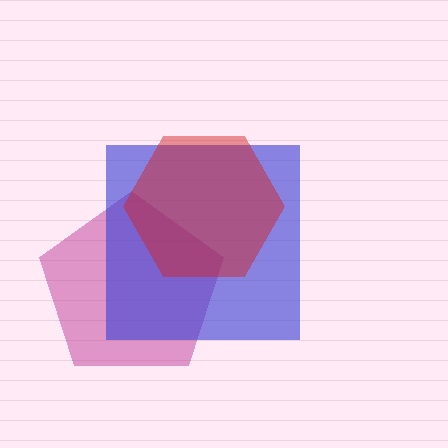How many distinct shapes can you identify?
There are 3 distinct shapes: a magenta pentagon, a blue square, a red hexagon.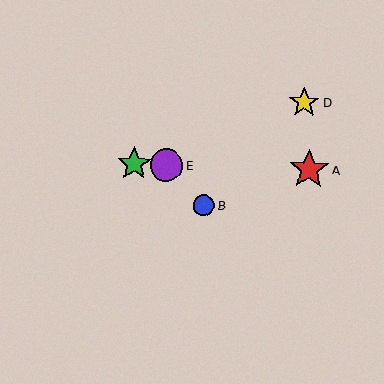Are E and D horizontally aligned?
No, E is at y≈165 and D is at y≈102.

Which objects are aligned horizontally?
Objects A, C, E are aligned horizontally.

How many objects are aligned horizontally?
3 objects (A, C, E) are aligned horizontally.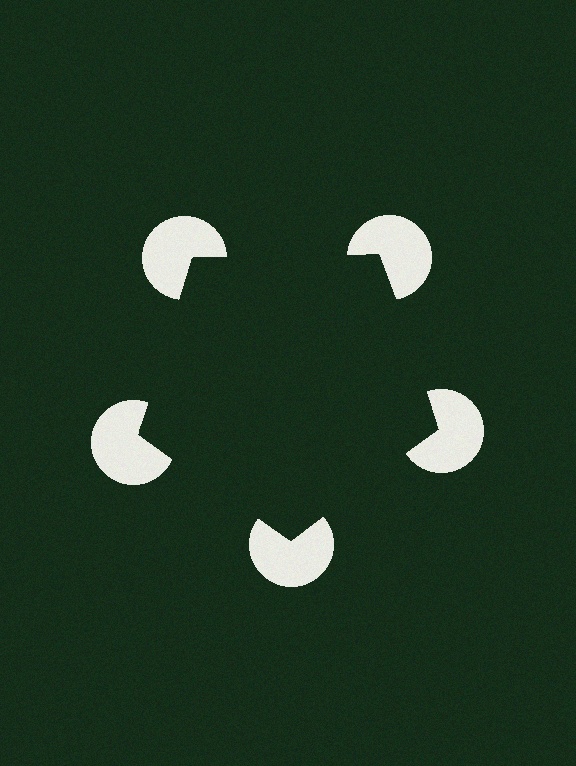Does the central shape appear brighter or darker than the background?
It typically appears slightly darker than the background, even though no actual brightness change is drawn.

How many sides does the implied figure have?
5 sides.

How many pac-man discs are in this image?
There are 5 — one at each vertex of the illusory pentagon.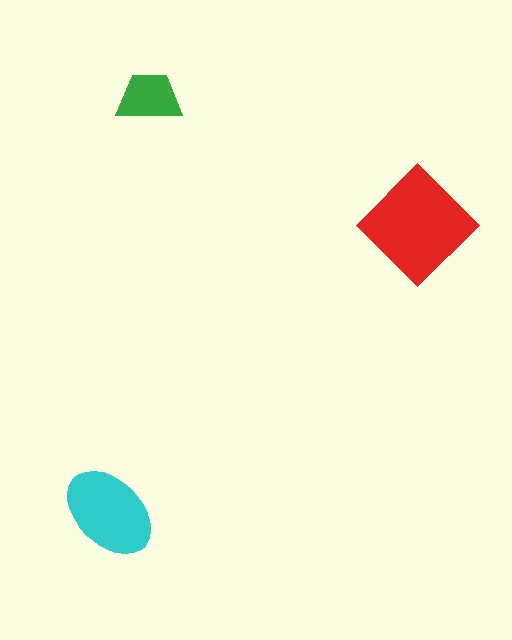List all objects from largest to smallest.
The red diamond, the cyan ellipse, the green trapezoid.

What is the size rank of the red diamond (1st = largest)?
1st.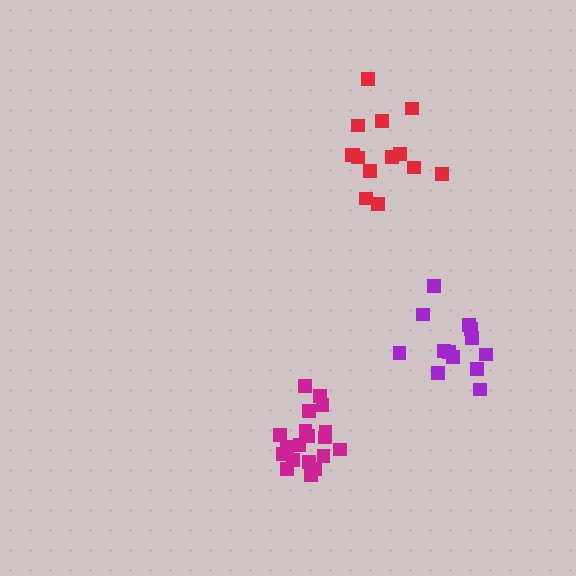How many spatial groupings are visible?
There are 3 spatial groupings.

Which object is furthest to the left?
The magenta cluster is leftmost.